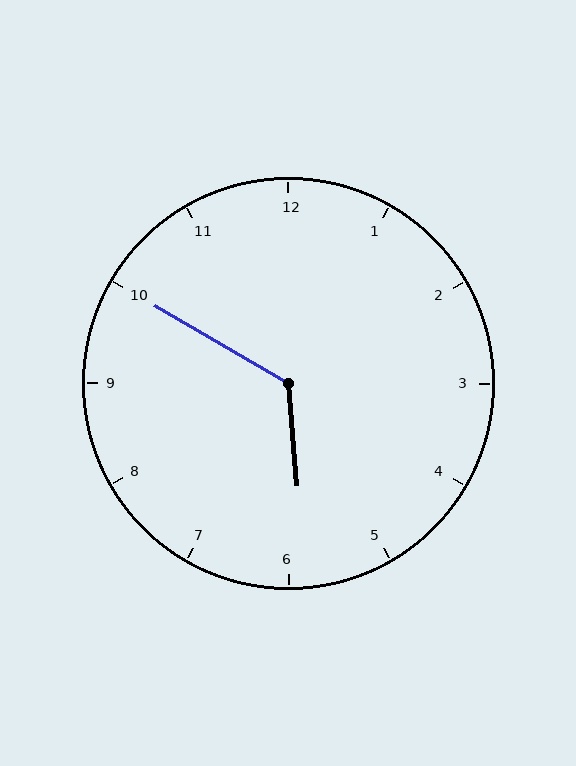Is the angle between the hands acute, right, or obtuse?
It is obtuse.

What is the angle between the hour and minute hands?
Approximately 125 degrees.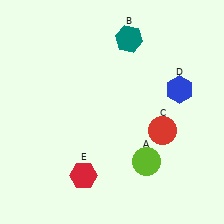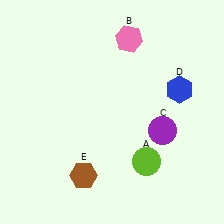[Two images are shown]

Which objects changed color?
B changed from teal to pink. C changed from red to purple. E changed from red to brown.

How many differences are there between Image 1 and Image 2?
There are 3 differences between the two images.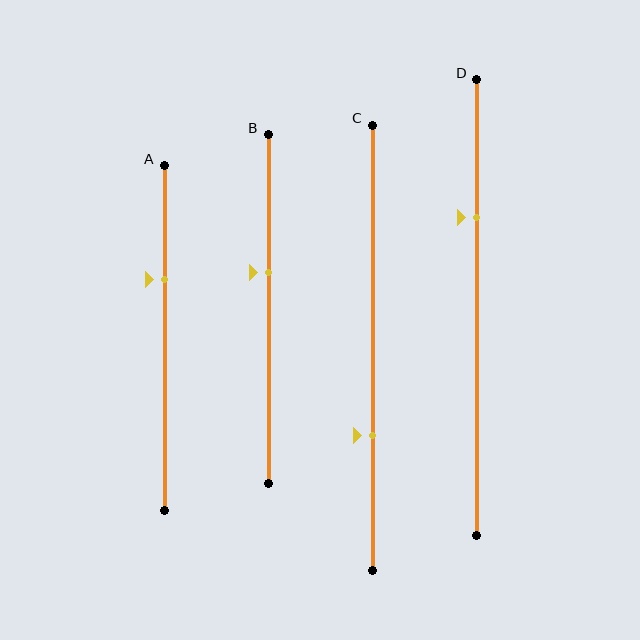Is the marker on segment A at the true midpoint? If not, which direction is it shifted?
No, the marker on segment A is shifted upward by about 17% of the segment length.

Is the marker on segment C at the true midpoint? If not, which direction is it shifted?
No, the marker on segment C is shifted downward by about 20% of the segment length.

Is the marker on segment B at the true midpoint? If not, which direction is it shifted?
No, the marker on segment B is shifted upward by about 11% of the segment length.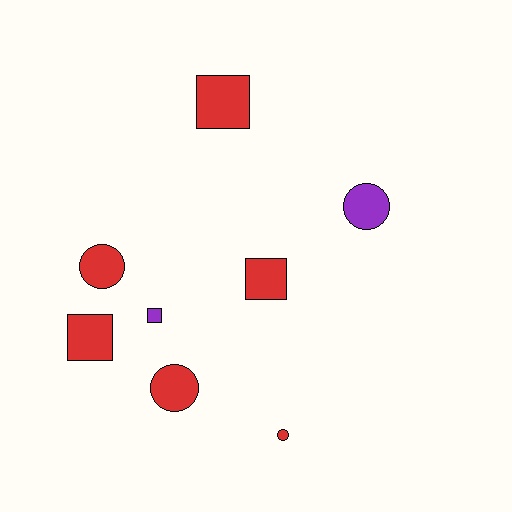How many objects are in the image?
There are 8 objects.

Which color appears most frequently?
Red, with 6 objects.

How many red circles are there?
There are 3 red circles.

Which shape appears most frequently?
Square, with 4 objects.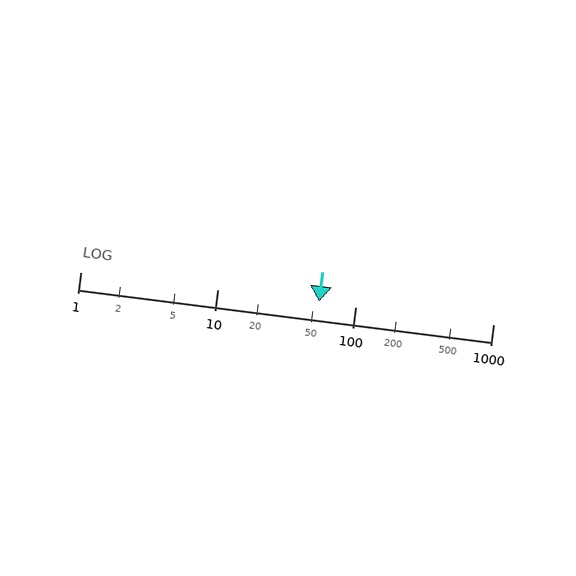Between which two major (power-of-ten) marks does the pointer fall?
The pointer is between 10 and 100.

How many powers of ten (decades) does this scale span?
The scale spans 3 decades, from 1 to 1000.